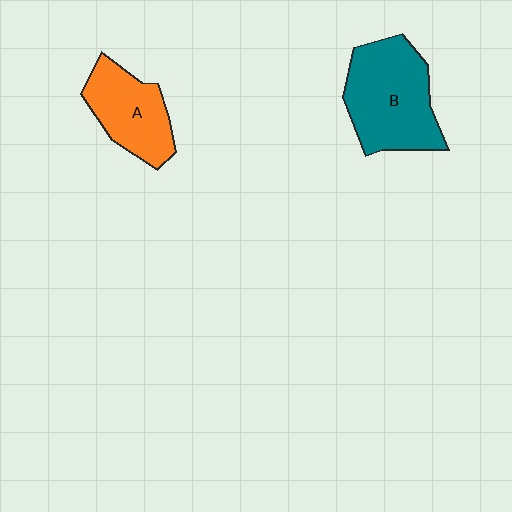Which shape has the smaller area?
Shape A (orange).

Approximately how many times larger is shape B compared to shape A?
Approximately 1.4 times.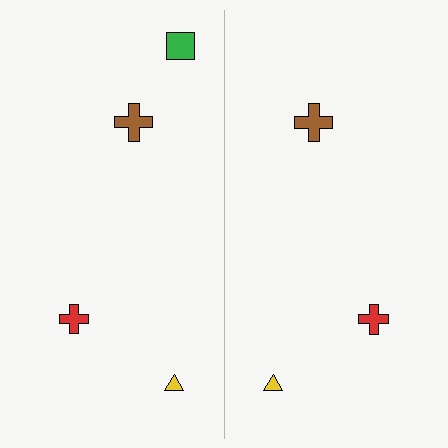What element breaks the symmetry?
A green square is missing from the right side.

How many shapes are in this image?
There are 7 shapes in this image.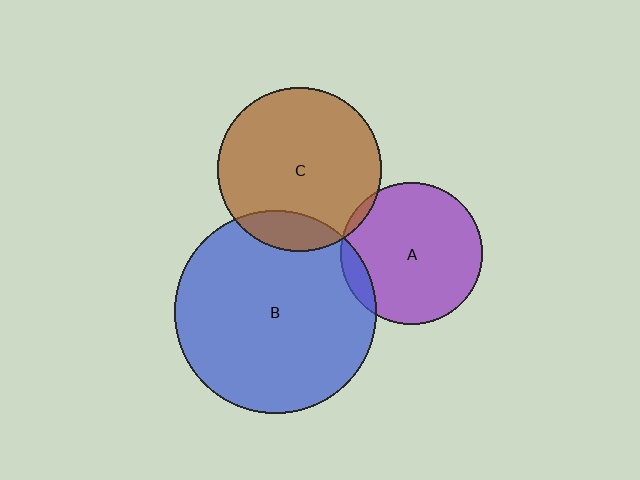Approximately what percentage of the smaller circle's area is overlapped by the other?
Approximately 10%.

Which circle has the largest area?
Circle B (blue).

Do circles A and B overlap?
Yes.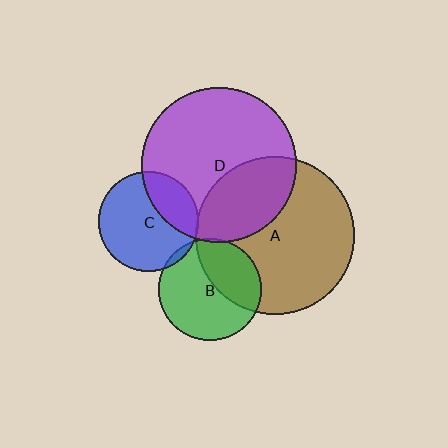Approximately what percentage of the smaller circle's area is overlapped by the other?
Approximately 30%.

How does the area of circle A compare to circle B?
Approximately 2.4 times.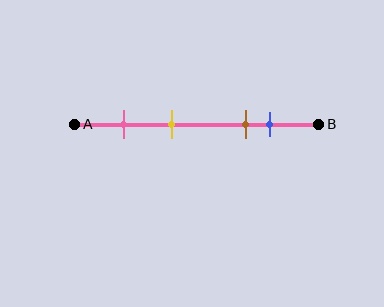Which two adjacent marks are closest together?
The brown and blue marks are the closest adjacent pair.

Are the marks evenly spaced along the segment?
No, the marks are not evenly spaced.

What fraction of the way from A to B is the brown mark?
The brown mark is approximately 70% (0.7) of the way from A to B.